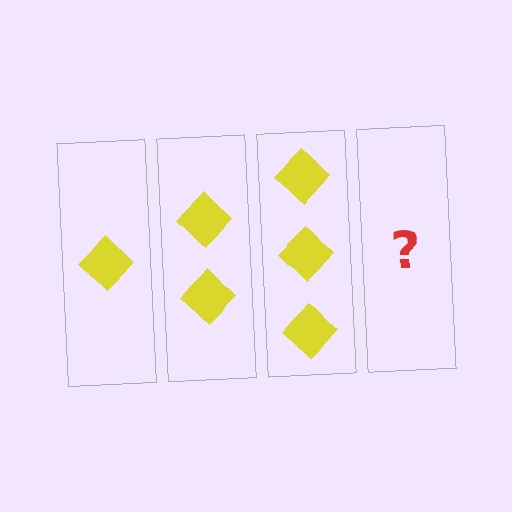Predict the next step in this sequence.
The next step is 4 diamonds.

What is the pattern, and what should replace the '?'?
The pattern is that each step adds one more diamond. The '?' should be 4 diamonds.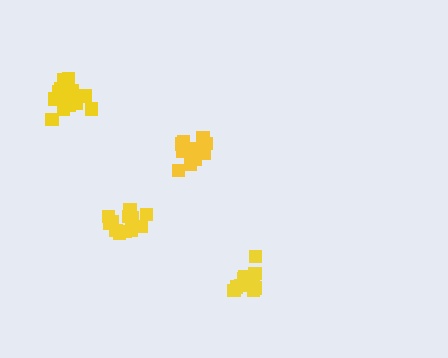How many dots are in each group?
Group 1: 12 dots, Group 2: 14 dots, Group 3: 14 dots, Group 4: 11 dots (51 total).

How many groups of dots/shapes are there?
There are 4 groups.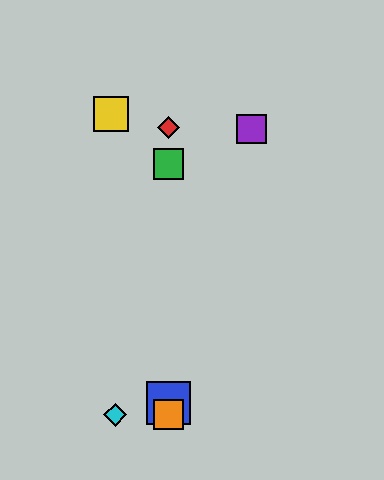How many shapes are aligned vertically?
4 shapes (the red diamond, the blue square, the green square, the orange square) are aligned vertically.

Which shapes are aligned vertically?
The red diamond, the blue square, the green square, the orange square are aligned vertically.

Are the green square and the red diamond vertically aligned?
Yes, both are at x≈168.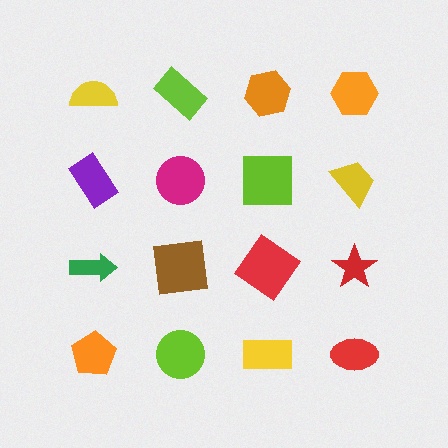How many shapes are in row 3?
4 shapes.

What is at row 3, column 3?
A red diamond.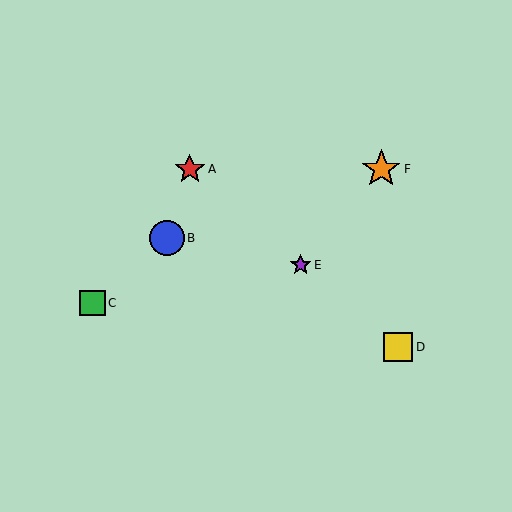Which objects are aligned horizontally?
Objects A, F are aligned horizontally.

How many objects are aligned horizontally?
2 objects (A, F) are aligned horizontally.